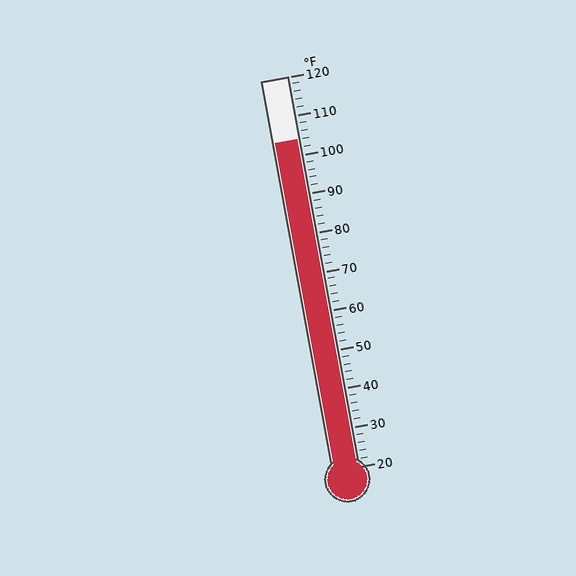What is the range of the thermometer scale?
The thermometer scale ranges from 20°F to 120°F.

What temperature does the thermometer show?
The thermometer shows approximately 104°F.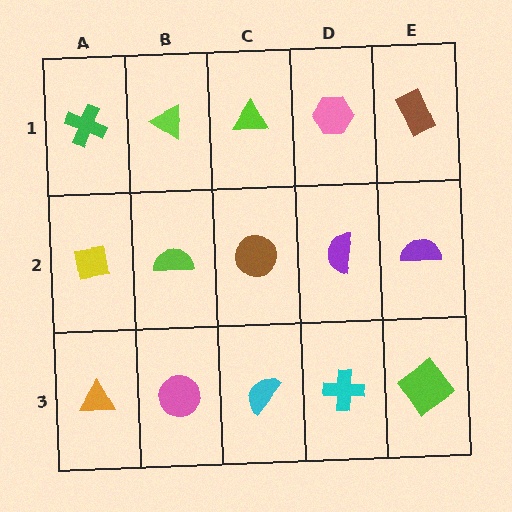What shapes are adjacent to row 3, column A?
A yellow square (row 2, column A), a pink circle (row 3, column B).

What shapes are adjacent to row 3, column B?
A lime semicircle (row 2, column B), an orange triangle (row 3, column A), a cyan semicircle (row 3, column C).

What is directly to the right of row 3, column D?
A lime diamond.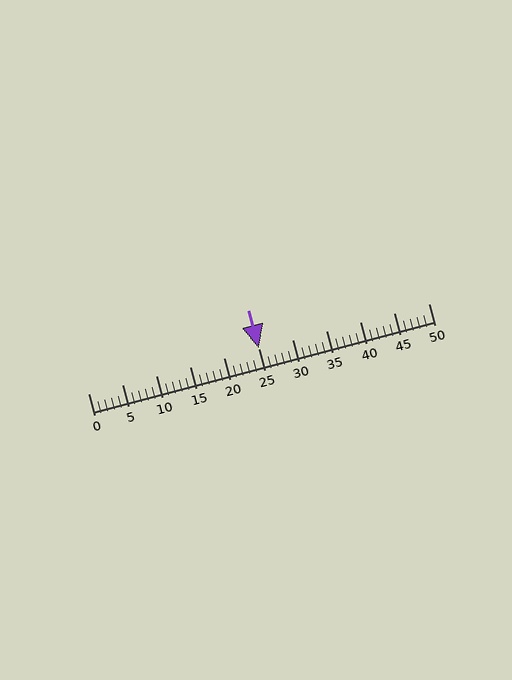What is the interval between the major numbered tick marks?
The major tick marks are spaced 5 units apart.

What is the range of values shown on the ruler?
The ruler shows values from 0 to 50.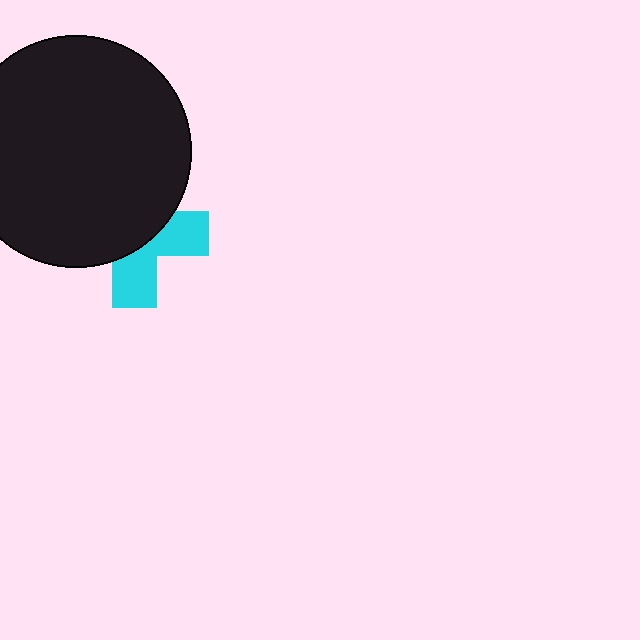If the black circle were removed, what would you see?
You would see the complete cyan cross.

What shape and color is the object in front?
The object in front is a black circle.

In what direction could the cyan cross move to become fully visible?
The cyan cross could move down. That would shift it out from behind the black circle entirely.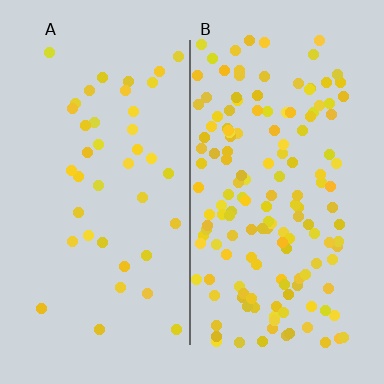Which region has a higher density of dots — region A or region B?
B (the right).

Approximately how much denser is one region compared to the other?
Approximately 3.8× — region B over region A.